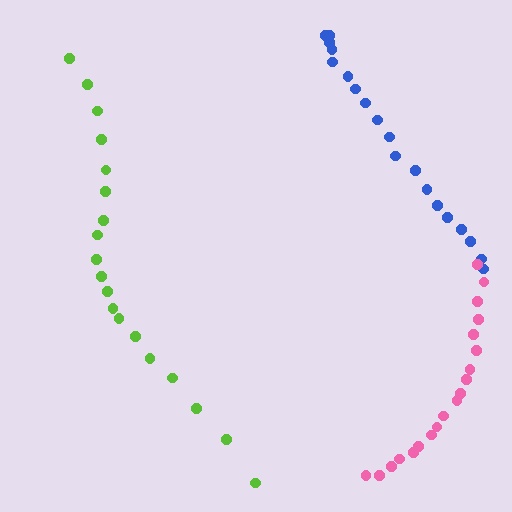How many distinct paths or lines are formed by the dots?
There are 3 distinct paths.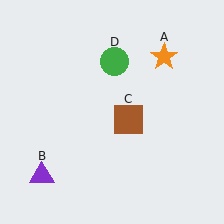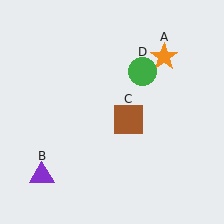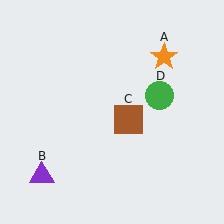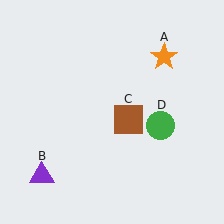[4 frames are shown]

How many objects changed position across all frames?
1 object changed position: green circle (object D).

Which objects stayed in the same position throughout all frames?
Orange star (object A) and purple triangle (object B) and brown square (object C) remained stationary.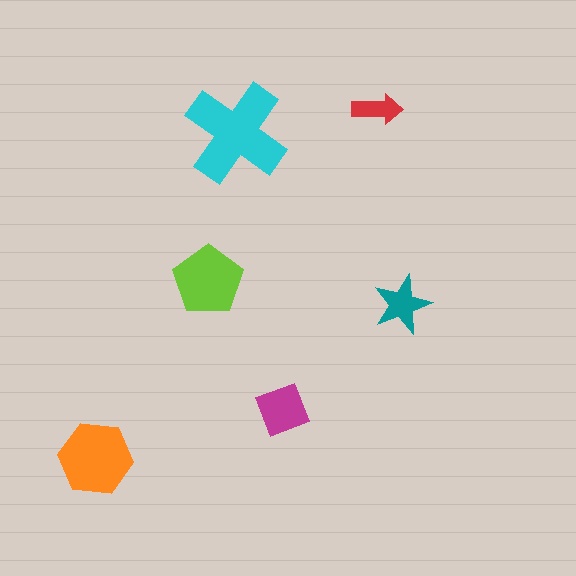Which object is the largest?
The cyan cross.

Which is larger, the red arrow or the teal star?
The teal star.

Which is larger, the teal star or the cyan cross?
The cyan cross.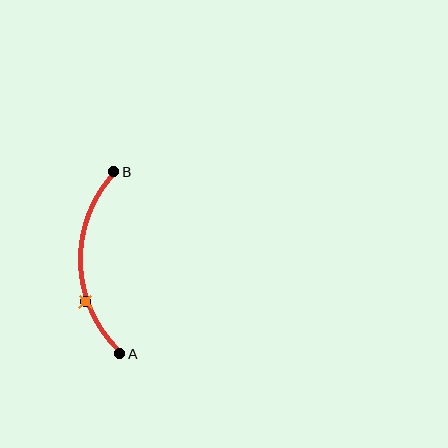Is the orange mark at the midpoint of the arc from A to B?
No. The orange mark lies on the arc but is closer to endpoint A. The arc midpoint would be at the point on the curve equidistant along the arc from both A and B.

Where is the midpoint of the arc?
The arc midpoint is the point on the curve farthest from the straight line joining A and B. It sits to the left of that line.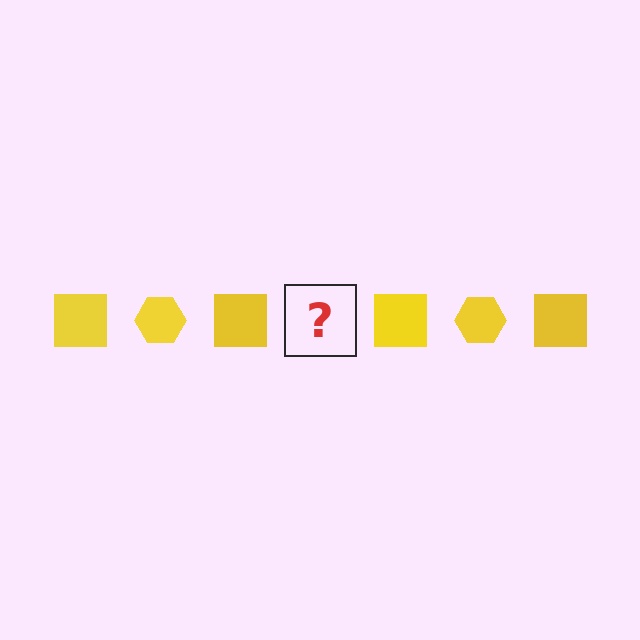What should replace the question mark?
The question mark should be replaced with a yellow hexagon.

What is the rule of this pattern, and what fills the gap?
The rule is that the pattern cycles through square, hexagon shapes in yellow. The gap should be filled with a yellow hexagon.